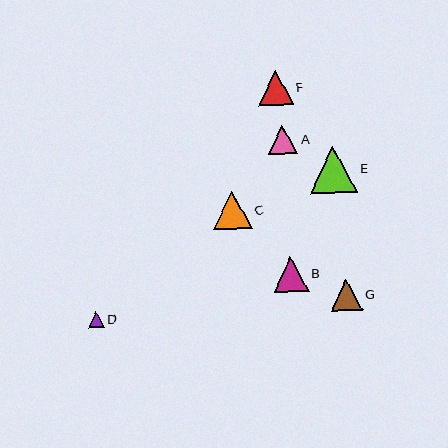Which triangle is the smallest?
Triangle D is the smallest with a size of approximately 16 pixels.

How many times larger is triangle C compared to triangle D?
Triangle C is approximately 2.4 times the size of triangle D.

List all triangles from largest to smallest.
From largest to smallest: E, C, B, F, G, A, D.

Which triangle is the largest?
Triangle E is the largest with a size of approximately 48 pixels.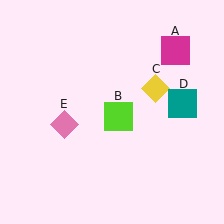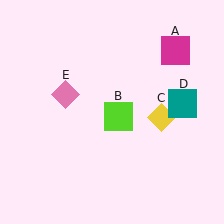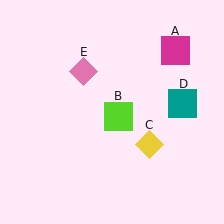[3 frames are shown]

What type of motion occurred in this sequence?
The yellow diamond (object C), pink diamond (object E) rotated clockwise around the center of the scene.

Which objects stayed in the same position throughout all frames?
Magenta square (object A) and lime square (object B) and teal square (object D) remained stationary.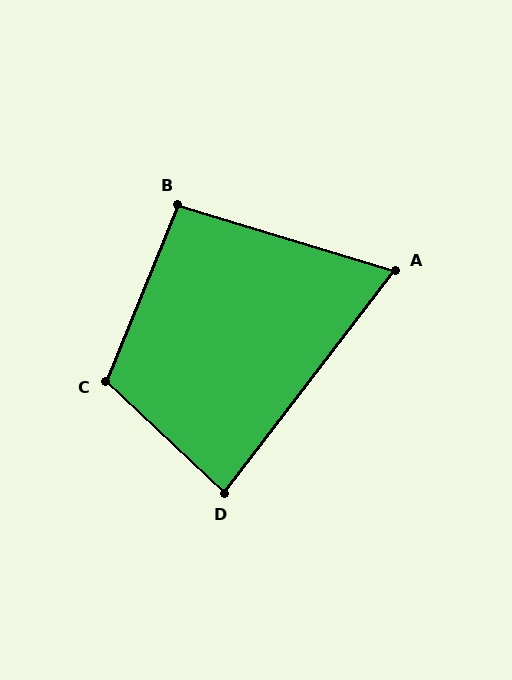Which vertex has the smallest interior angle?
A, at approximately 69 degrees.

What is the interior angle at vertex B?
Approximately 95 degrees (obtuse).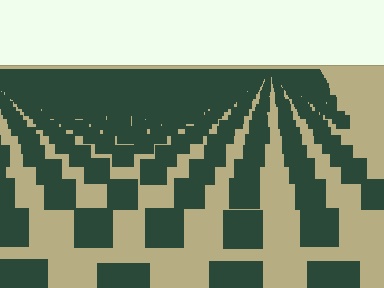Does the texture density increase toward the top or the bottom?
Density increases toward the top.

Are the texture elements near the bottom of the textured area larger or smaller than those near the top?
Larger. Near the bottom, elements are closer to the viewer and appear at a bigger on-screen size.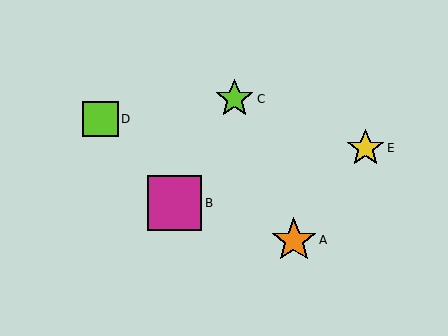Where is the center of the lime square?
The center of the lime square is at (101, 119).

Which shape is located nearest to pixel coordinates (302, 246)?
The orange star (labeled A) at (294, 240) is nearest to that location.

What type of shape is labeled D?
Shape D is a lime square.